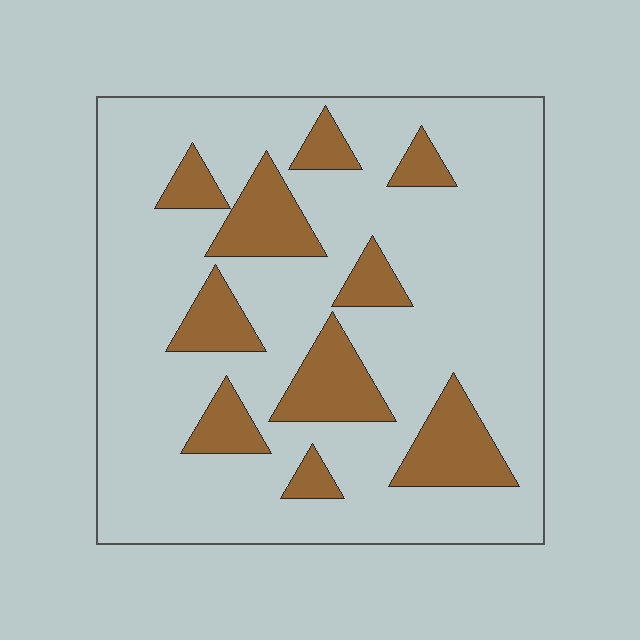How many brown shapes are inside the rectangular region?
10.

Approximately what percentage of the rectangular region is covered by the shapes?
Approximately 20%.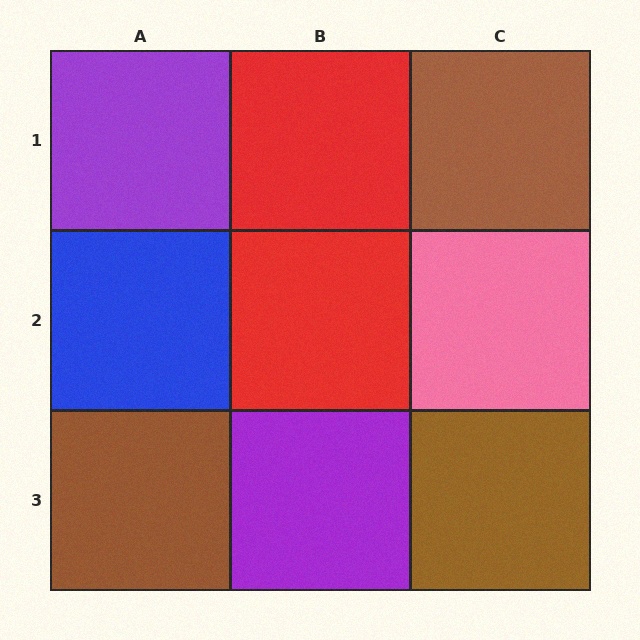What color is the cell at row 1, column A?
Purple.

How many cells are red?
2 cells are red.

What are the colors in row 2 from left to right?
Blue, red, pink.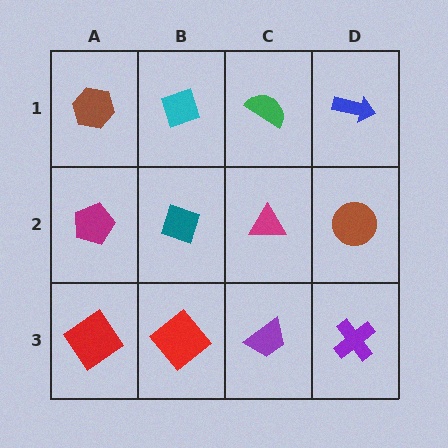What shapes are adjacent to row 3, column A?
A magenta pentagon (row 2, column A), a red diamond (row 3, column B).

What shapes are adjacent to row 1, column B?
A teal diamond (row 2, column B), a brown hexagon (row 1, column A), a green semicircle (row 1, column C).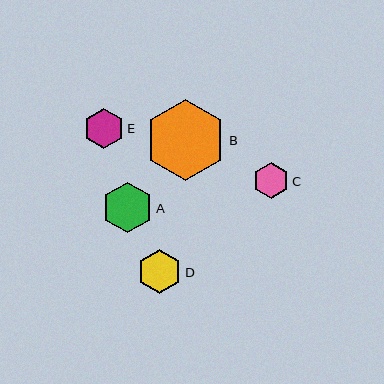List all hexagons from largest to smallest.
From largest to smallest: B, A, D, E, C.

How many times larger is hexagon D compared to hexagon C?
Hexagon D is approximately 1.2 times the size of hexagon C.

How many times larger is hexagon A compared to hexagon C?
Hexagon A is approximately 1.4 times the size of hexagon C.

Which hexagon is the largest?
Hexagon B is the largest with a size of approximately 81 pixels.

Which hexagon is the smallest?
Hexagon C is the smallest with a size of approximately 36 pixels.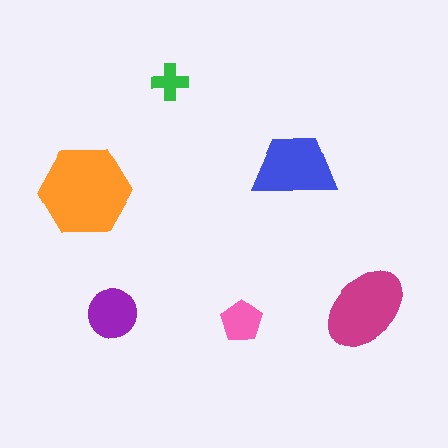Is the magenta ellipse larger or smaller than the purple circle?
Larger.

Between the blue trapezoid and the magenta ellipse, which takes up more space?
The magenta ellipse.